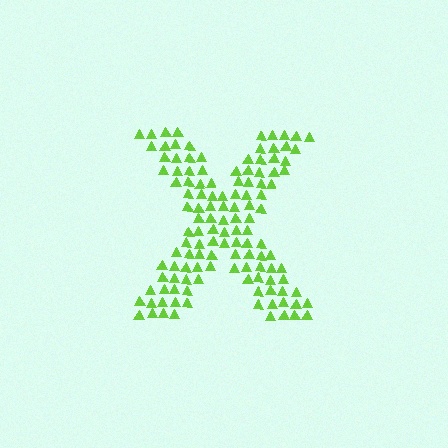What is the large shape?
The large shape is the letter X.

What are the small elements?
The small elements are triangles.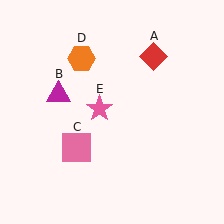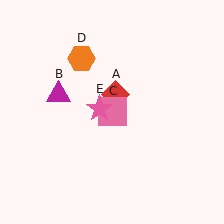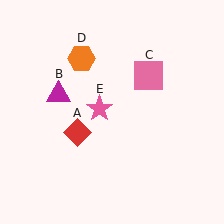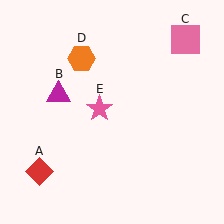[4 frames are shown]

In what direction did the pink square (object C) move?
The pink square (object C) moved up and to the right.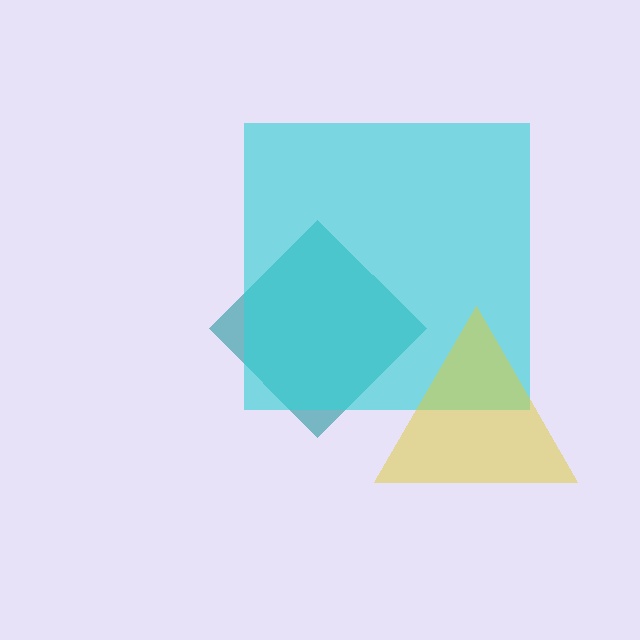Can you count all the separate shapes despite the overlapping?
Yes, there are 3 separate shapes.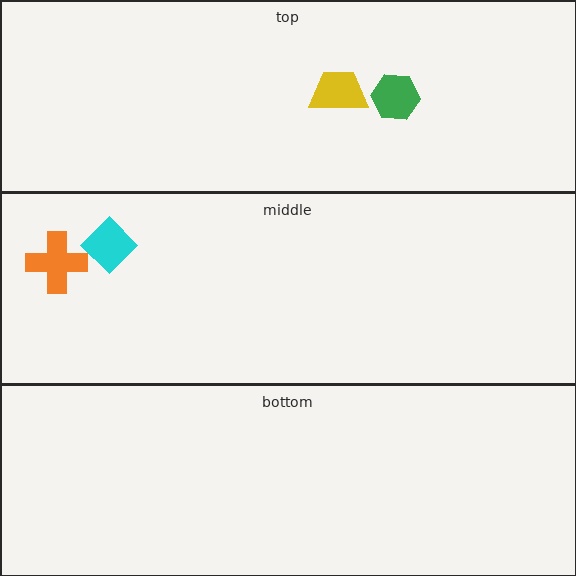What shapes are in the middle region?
The orange cross, the cyan diamond.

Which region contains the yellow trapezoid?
The top region.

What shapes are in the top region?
The yellow trapezoid, the green hexagon.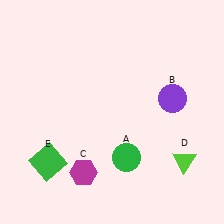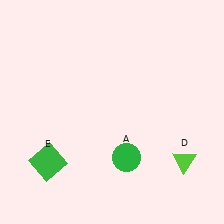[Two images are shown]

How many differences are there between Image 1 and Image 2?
There are 2 differences between the two images.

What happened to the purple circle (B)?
The purple circle (B) was removed in Image 2. It was in the top-right area of Image 1.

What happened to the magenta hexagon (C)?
The magenta hexagon (C) was removed in Image 2. It was in the bottom-left area of Image 1.